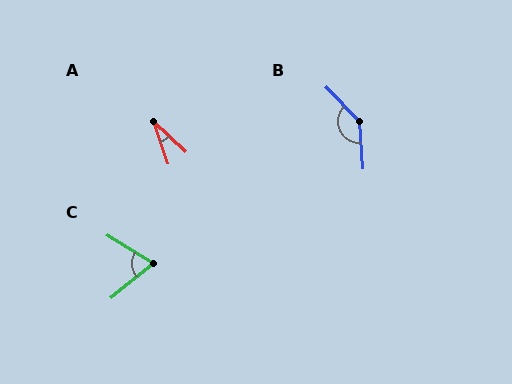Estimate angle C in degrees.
Approximately 70 degrees.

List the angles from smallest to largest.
A (28°), C (70°), B (140°).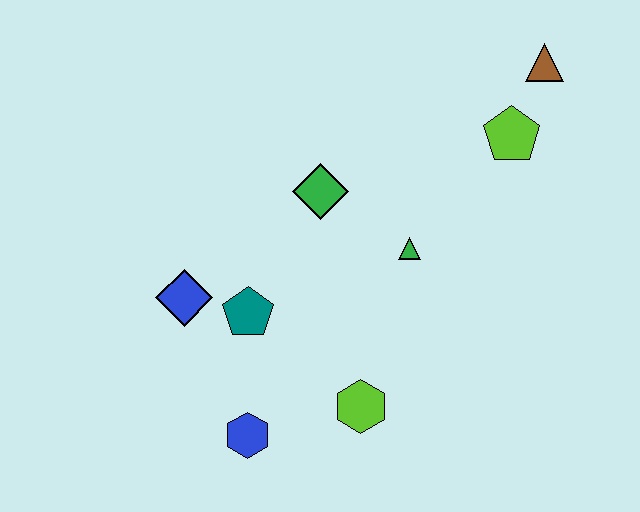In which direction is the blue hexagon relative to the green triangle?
The blue hexagon is below the green triangle.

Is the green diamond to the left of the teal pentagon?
No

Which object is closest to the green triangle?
The green diamond is closest to the green triangle.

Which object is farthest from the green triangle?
The blue hexagon is farthest from the green triangle.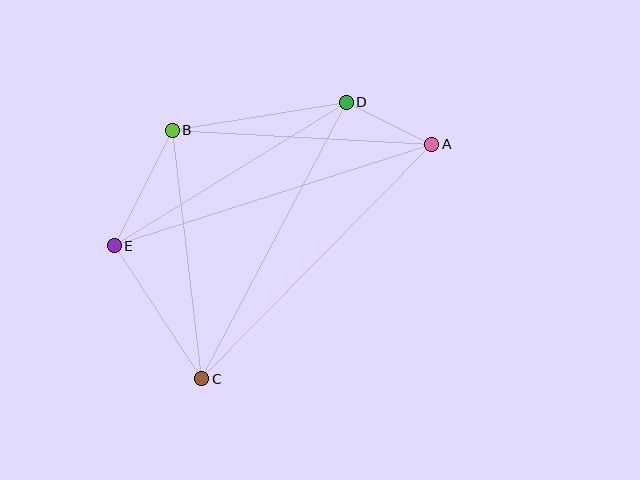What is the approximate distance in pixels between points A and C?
The distance between A and C is approximately 328 pixels.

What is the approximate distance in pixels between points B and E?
The distance between B and E is approximately 129 pixels.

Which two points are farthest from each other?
Points A and E are farthest from each other.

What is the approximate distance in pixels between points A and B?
The distance between A and B is approximately 260 pixels.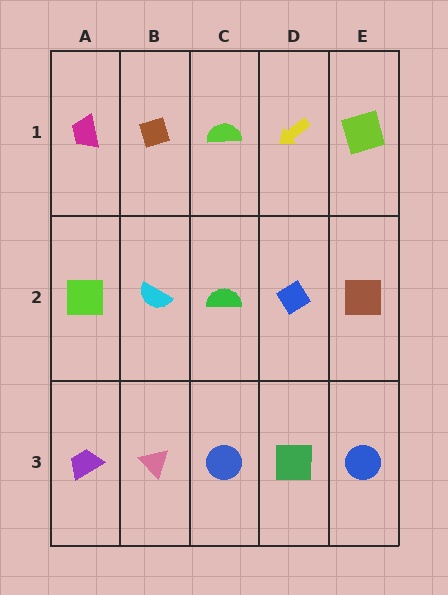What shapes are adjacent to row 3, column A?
A lime square (row 2, column A), a pink triangle (row 3, column B).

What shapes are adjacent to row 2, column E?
A lime square (row 1, column E), a blue circle (row 3, column E), a blue diamond (row 2, column D).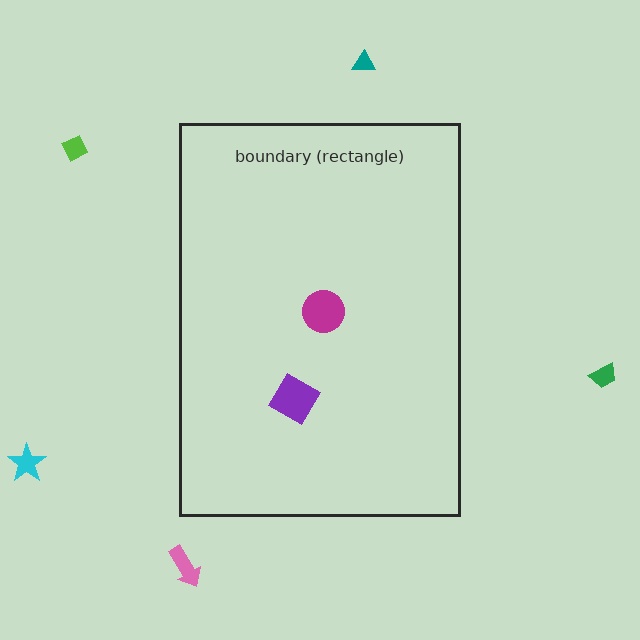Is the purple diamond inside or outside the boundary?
Inside.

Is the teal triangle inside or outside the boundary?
Outside.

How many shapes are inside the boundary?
2 inside, 5 outside.